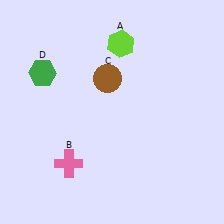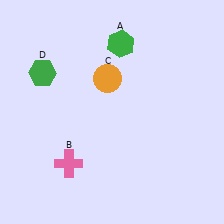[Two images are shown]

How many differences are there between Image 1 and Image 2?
There are 2 differences between the two images.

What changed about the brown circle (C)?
In Image 1, C is brown. In Image 2, it changed to orange.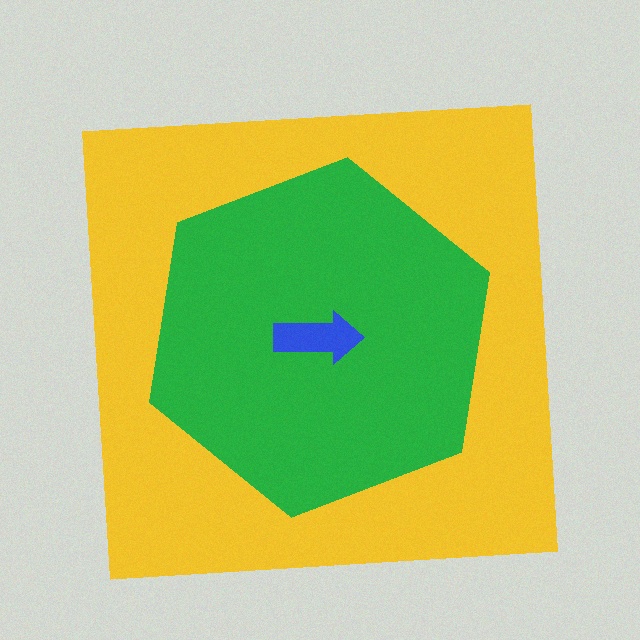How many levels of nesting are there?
3.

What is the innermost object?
The blue arrow.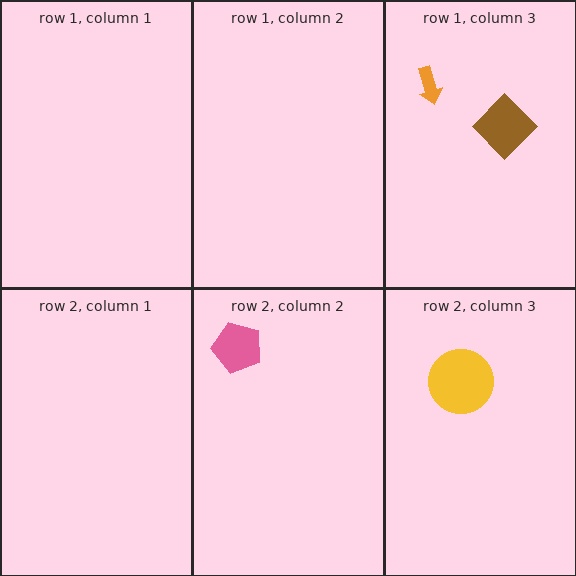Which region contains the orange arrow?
The row 1, column 3 region.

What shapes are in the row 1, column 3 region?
The orange arrow, the brown diamond.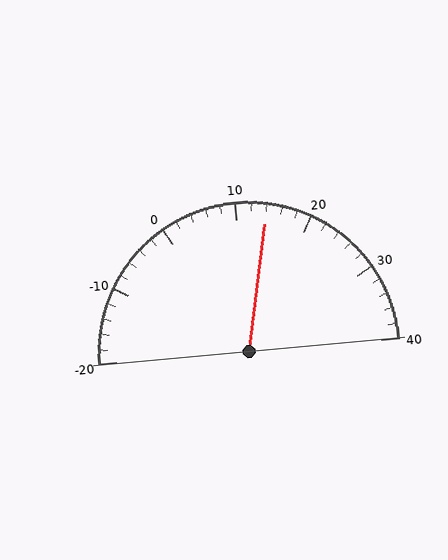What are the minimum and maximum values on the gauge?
The gauge ranges from -20 to 40.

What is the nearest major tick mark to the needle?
The nearest major tick mark is 10.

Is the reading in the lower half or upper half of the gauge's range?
The reading is in the upper half of the range (-20 to 40).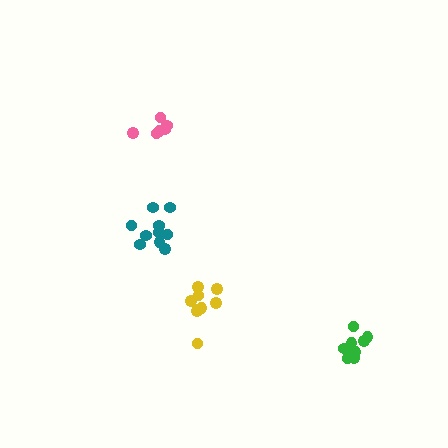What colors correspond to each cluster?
The clusters are colored: teal, green, pink, yellow.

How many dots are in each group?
Group 1: 10 dots, Group 2: 12 dots, Group 3: 6 dots, Group 4: 9 dots (37 total).